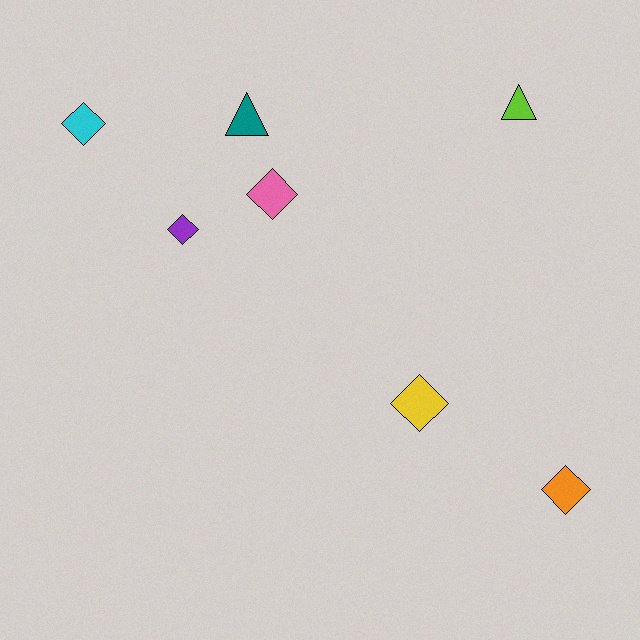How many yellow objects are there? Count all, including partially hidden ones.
There is 1 yellow object.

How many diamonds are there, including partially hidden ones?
There are 5 diamonds.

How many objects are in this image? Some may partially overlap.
There are 7 objects.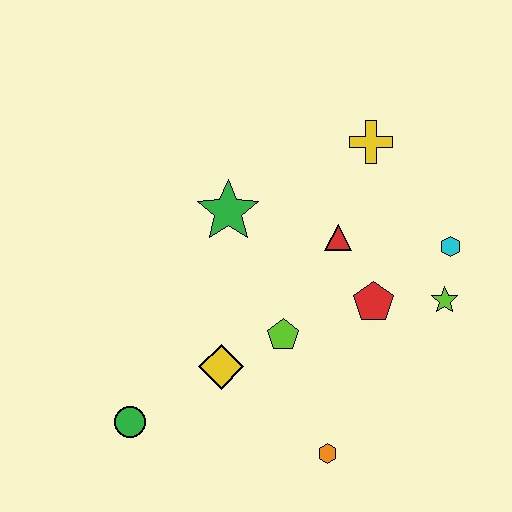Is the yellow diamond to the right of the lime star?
No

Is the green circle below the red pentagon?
Yes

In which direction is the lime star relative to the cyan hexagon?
The lime star is below the cyan hexagon.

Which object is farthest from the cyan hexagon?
The green circle is farthest from the cyan hexagon.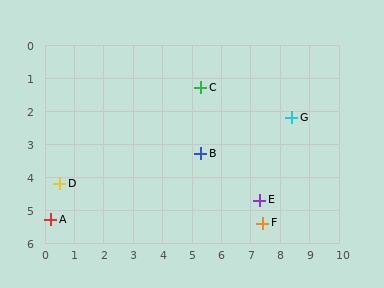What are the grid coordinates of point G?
Point G is at approximately (8.4, 2.2).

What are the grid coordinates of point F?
Point F is at approximately (7.4, 5.4).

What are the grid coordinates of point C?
Point C is at approximately (5.3, 1.3).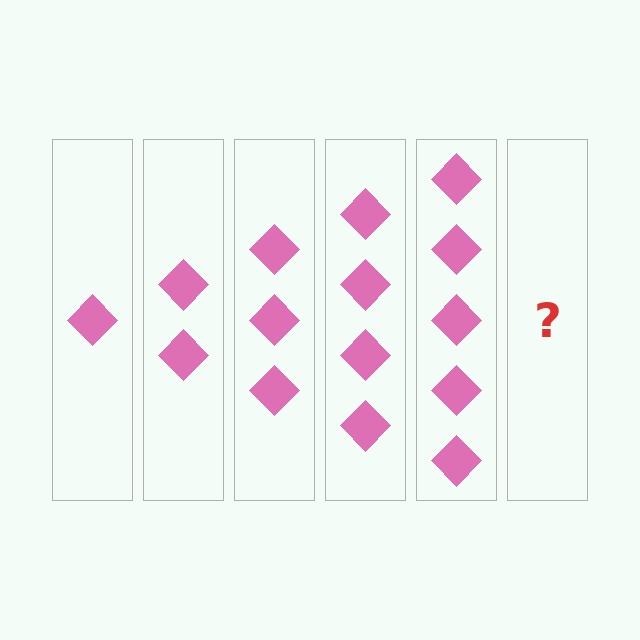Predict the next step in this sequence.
The next step is 6 diamonds.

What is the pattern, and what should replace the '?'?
The pattern is that each step adds one more diamond. The '?' should be 6 diamonds.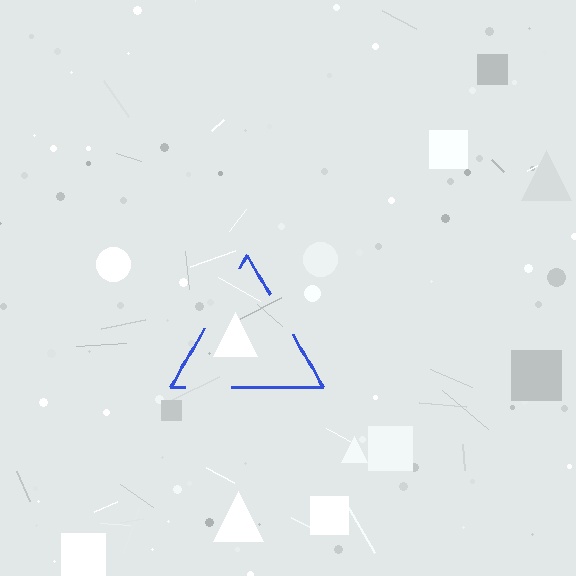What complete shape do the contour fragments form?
The contour fragments form a triangle.